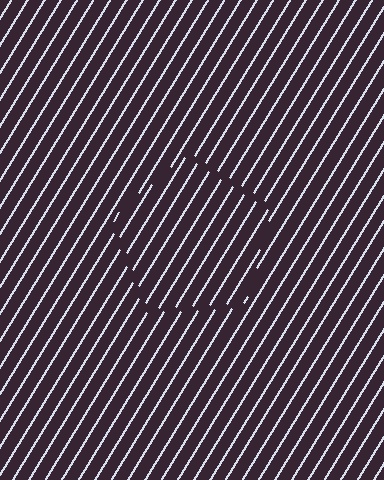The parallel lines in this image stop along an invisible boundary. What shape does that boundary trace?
An illusory pentagon. The interior of the shape contains the same grating, shifted by half a period — the contour is defined by the phase discontinuity where line-ends from the inner and outer gratings abut.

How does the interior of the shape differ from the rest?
The interior of the shape contains the same grating, shifted by half a period — the contour is defined by the phase discontinuity where line-ends from the inner and outer gratings abut.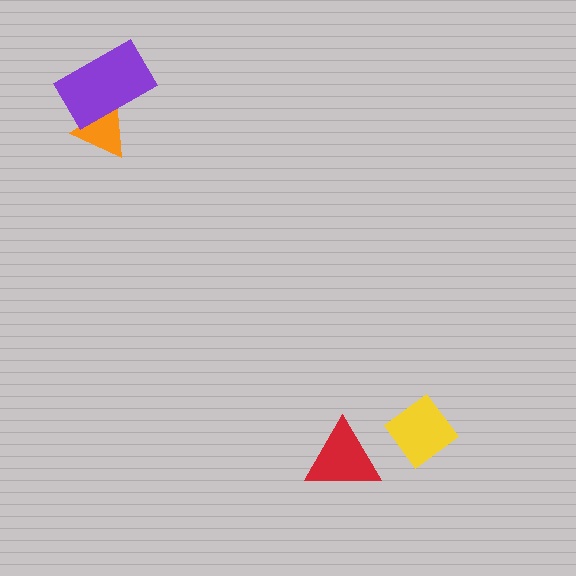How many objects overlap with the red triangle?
0 objects overlap with the red triangle.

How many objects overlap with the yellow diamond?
0 objects overlap with the yellow diamond.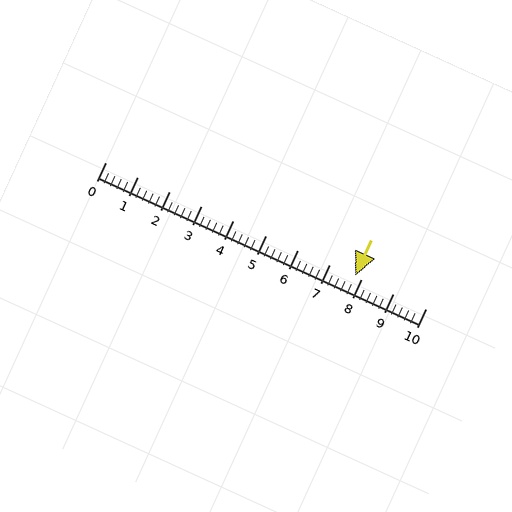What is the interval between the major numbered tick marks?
The major tick marks are spaced 1 units apart.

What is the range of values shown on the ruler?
The ruler shows values from 0 to 10.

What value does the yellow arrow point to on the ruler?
The yellow arrow points to approximately 7.8.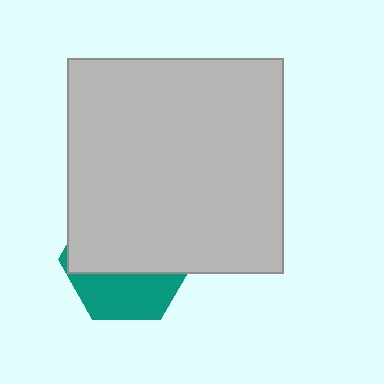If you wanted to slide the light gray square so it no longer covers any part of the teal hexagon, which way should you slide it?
Slide it up — that is the most direct way to separate the two shapes.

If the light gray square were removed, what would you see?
You would see the complete teal hexagon.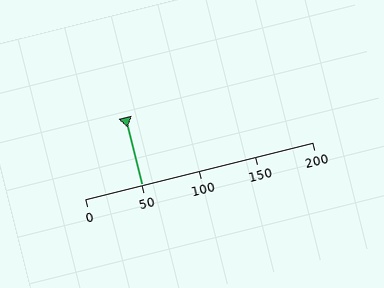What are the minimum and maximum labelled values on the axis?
The axis runs from 0 to 200.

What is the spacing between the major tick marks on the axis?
The major ticks are spaced 50 apart.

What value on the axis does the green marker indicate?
The marker indicates approximately 50.